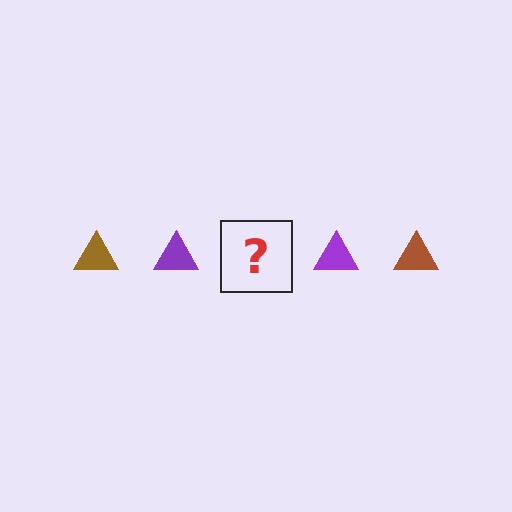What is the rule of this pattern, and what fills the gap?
The rule is that the pattern cycles through brown, purple triangles. The gap should be filled with a brown triangle.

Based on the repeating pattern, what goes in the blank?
The blank should be a brown triangle.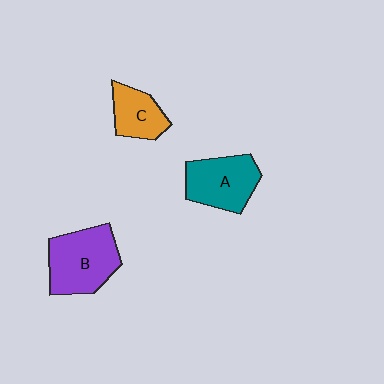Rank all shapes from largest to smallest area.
From largest to smallest: B (purple), A (teal), C (orange).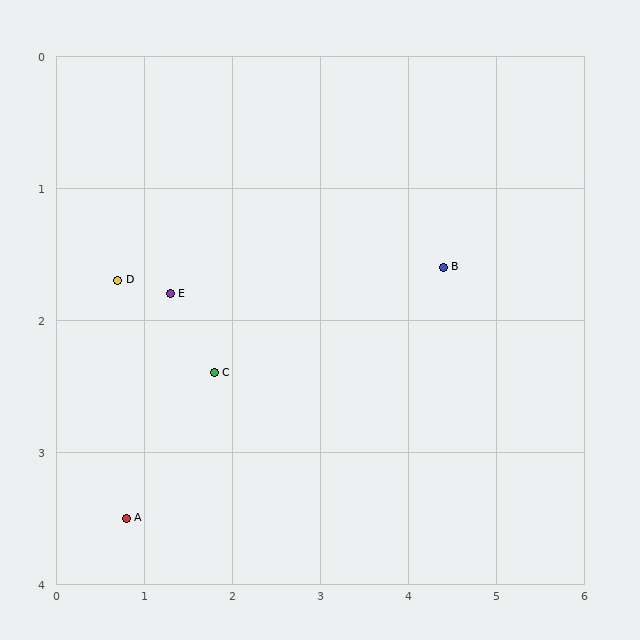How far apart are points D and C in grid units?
Points D and C are about 1.3 grid units apart.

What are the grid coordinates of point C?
Point C is at approximately (1.8, 2.4).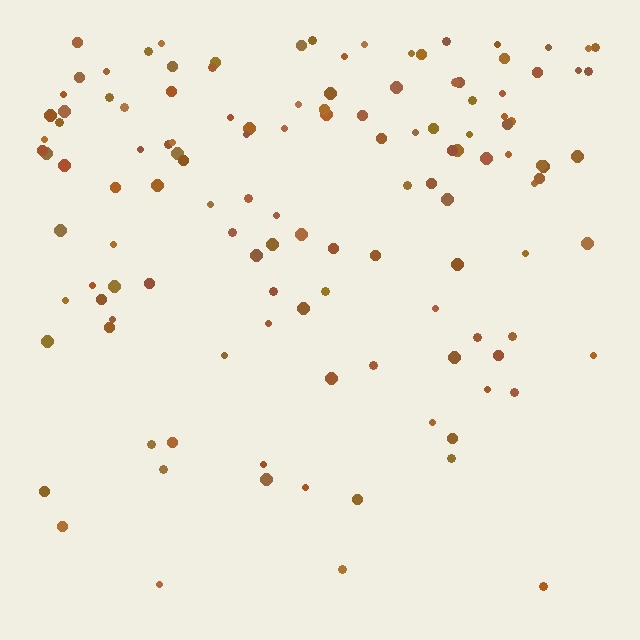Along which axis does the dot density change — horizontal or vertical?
Vertical.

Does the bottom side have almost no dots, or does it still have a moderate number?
Still a moderate number, just noticeably fewer than the top.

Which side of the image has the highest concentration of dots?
The top.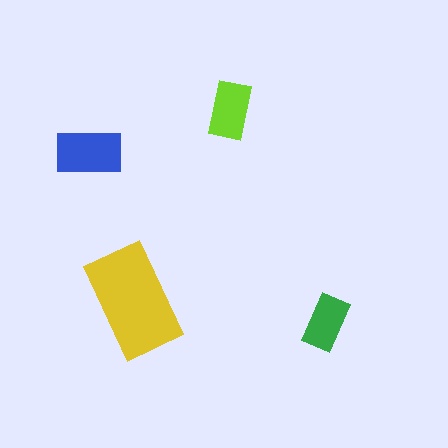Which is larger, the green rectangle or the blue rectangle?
The blue one.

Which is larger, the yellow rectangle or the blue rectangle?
The yellow one.